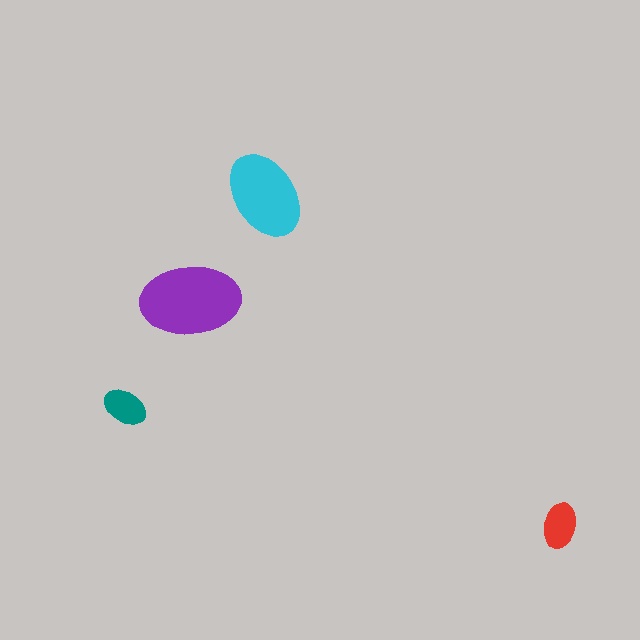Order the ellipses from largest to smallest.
the purple one, the cyan one, the red one, the teal one.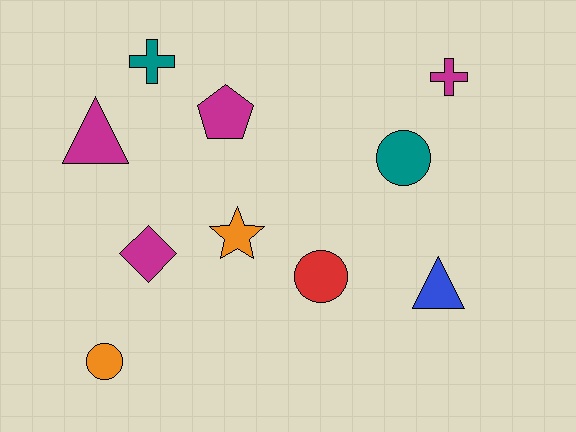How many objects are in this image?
There are 10 objects.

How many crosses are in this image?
There are 2 crosses.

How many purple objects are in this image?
There are no purple objects.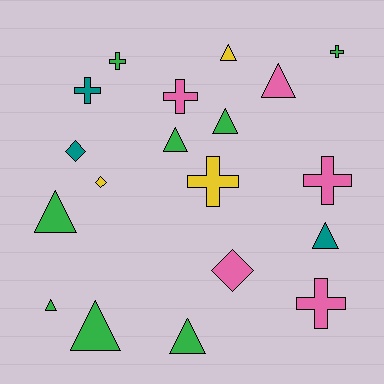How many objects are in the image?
There are 19 objects.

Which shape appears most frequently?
Triangle, with 9 objects.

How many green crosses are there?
There are 2 green crosses.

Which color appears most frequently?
Green, with 8 objects.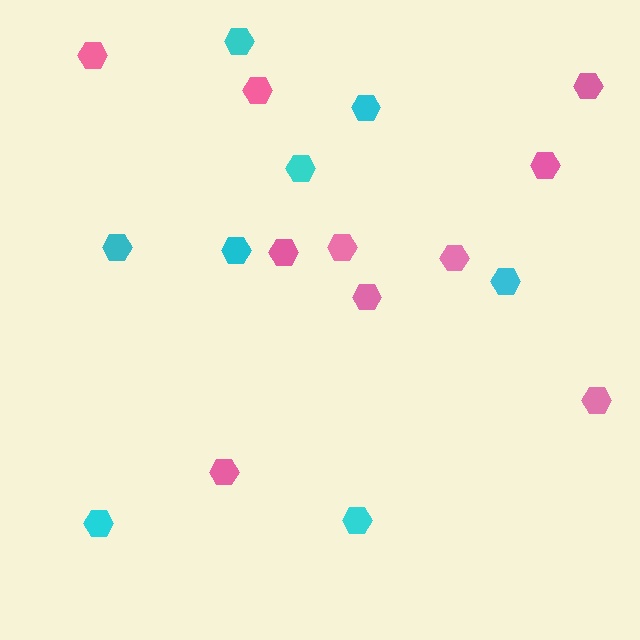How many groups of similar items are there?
There are 2 groups: one group of pink hexagons (10) and one group of cyan hexagons (8).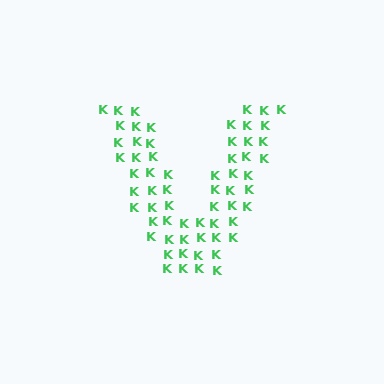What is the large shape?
The large shape is the letter V.